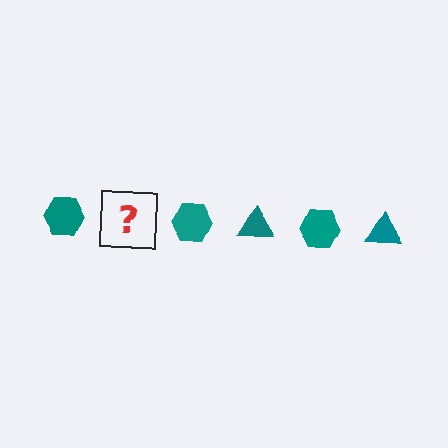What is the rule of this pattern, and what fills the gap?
The rule is that the pattern cycles through hexagon, triangle shapes in teal. The gap should be filled with a teal triangle.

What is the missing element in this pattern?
The missing element is a teal triangle.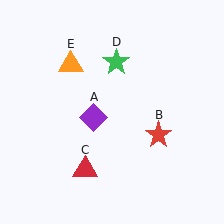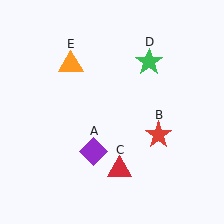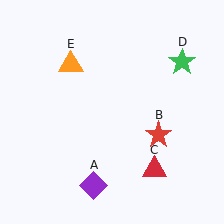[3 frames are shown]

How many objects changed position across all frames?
3 objects changed position: purple diamond (object A), red triangle (object C), green star (object D).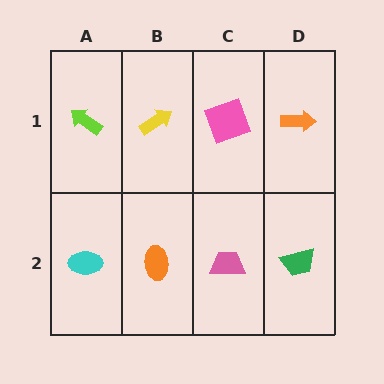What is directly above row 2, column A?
A lime arrow.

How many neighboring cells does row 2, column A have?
2.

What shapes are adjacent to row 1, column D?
A green trapezoid (row 2, column D), a pink square (row 1, column C).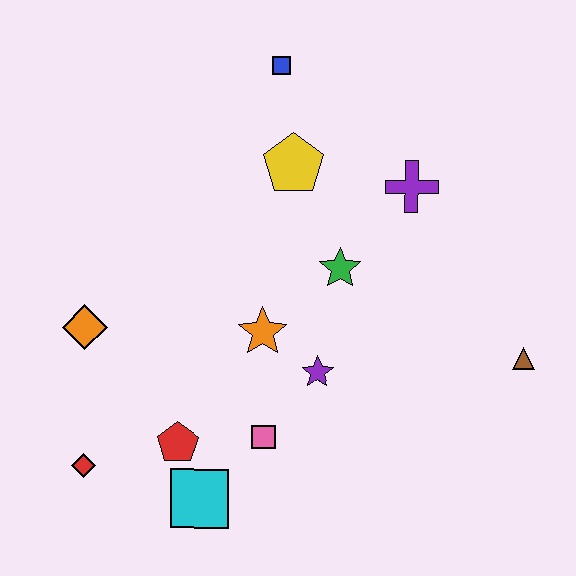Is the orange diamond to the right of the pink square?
No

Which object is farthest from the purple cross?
The red diamond is farthest from the purple cross.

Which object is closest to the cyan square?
The red pentagon is closest to the cyan square.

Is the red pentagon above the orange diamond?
No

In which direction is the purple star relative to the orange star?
The purple star is to the right of the orange star.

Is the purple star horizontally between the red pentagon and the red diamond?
No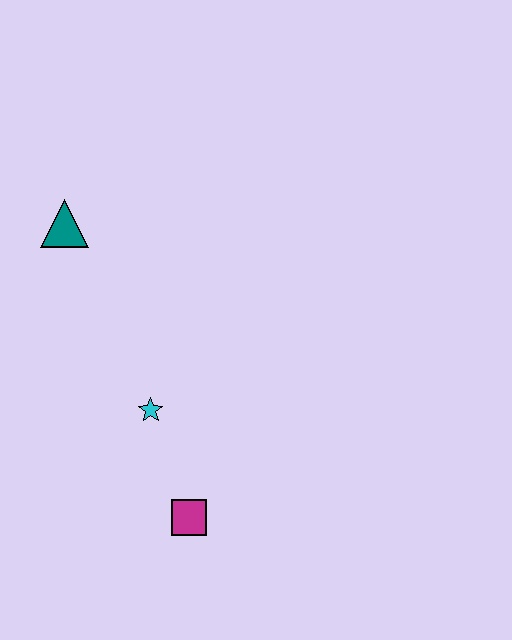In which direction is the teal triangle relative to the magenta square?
The teal triangle is above the magenta square.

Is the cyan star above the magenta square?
Yes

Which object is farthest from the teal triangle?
The magenta square is farthest from the teal triangle.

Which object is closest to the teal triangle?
The cyan star is closest to the teal triangle.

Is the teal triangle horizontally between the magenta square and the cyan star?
No